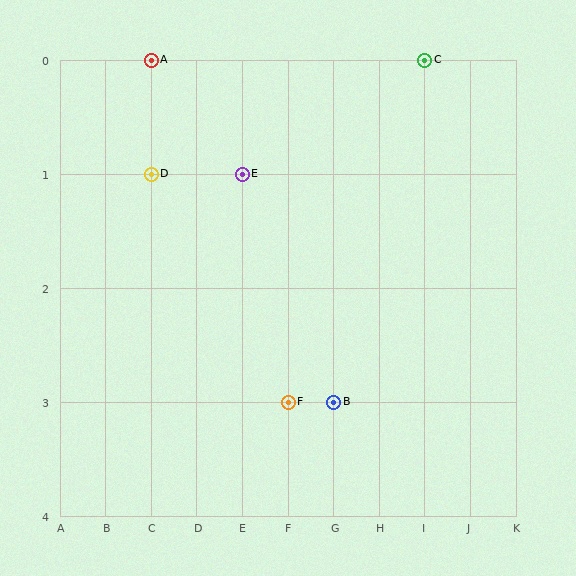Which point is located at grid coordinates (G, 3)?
Point B is at (G, 3).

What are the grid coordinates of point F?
Point F is at grid coordinates (F, 3).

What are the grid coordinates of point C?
Point C is at grid coordinates (I, 0).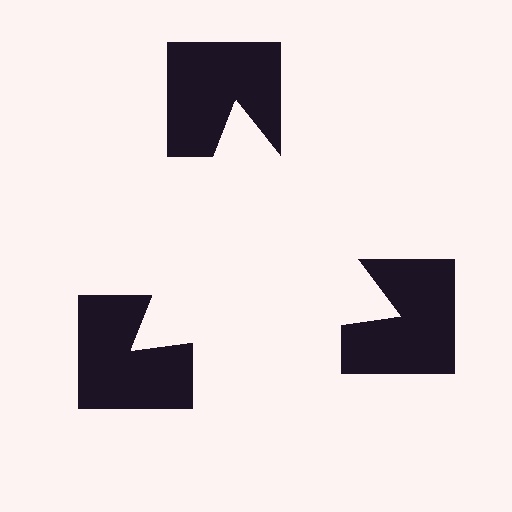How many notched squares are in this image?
There are 3 — one at each vertex of the illusory triangle.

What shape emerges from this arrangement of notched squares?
An illusory triangle — its edges are inferred from the aligned wedge cuts in the notched squares, not physically drawn.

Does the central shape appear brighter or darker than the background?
It typically appears slightly brighter than the background, even though no actual brightness change is drawn.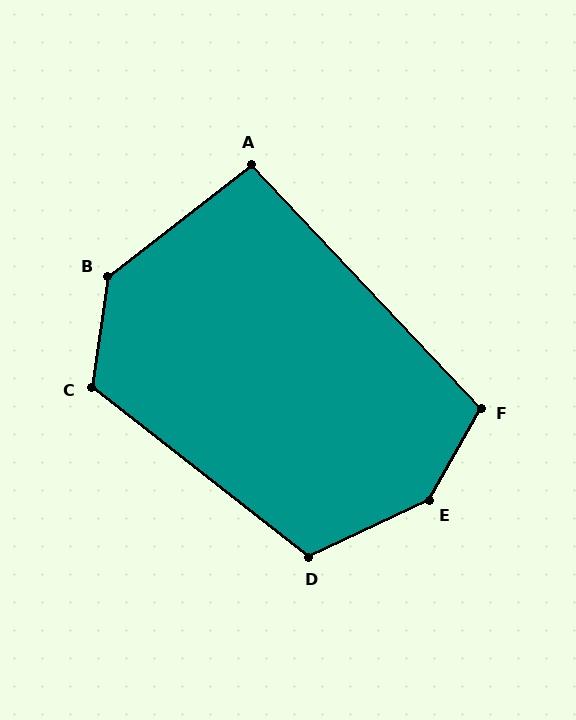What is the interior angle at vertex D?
Approximately 116 degrees (obtuse).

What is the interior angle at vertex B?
Approximately 136 degrees (obtuse).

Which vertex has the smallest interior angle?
A, at approximately 95 degrees.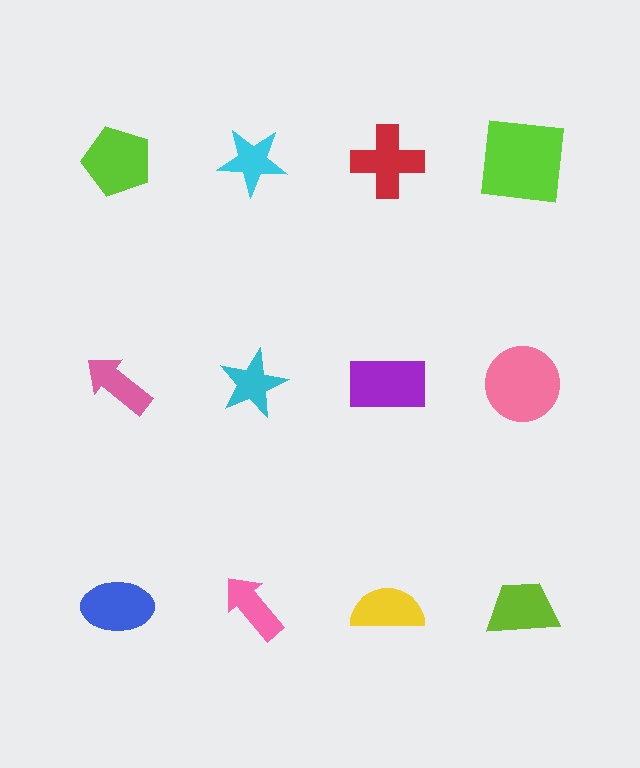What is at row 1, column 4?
A lime square.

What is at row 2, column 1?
A pink arrow.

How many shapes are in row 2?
4 shapes.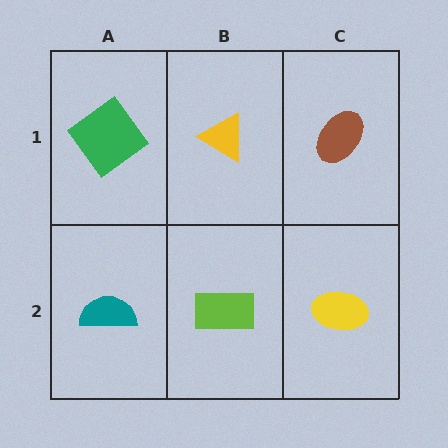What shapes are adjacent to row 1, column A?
A teal semicircle (row 2, column A), a yellow triangle (row 1, column B).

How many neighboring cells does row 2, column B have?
3.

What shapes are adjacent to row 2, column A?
A green diamond (row 1, column A), a lime rectangle (row 2, column B).